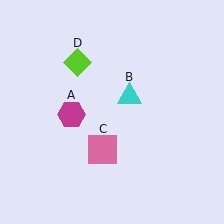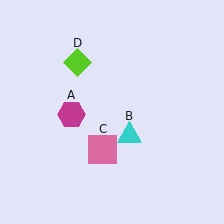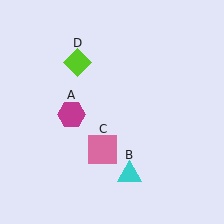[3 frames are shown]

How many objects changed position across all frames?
1 object changed position: cyan triangle (object B).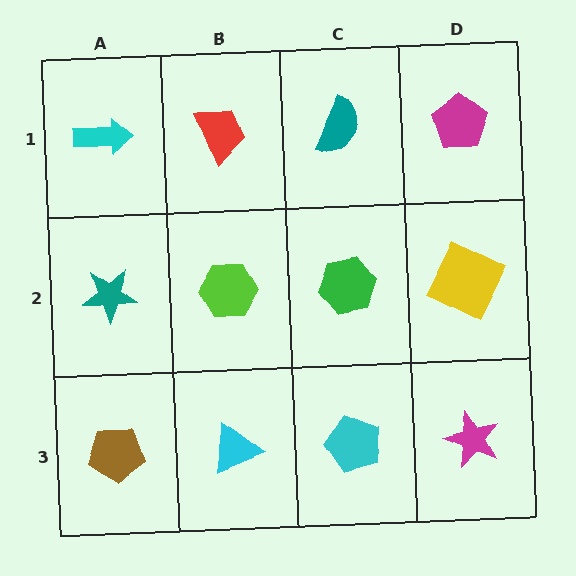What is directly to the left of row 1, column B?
A cyan arrow.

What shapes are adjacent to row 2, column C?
A teal semicircle (row 1, column C), a cyan pentagon (row 3, column C), a lime hexagon (row 2, column B), a yellow square (row 2, column D).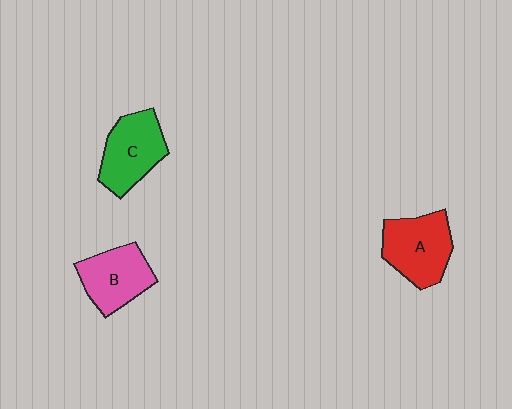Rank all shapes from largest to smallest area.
From largest to smallest: A (red), C (green), B (pink).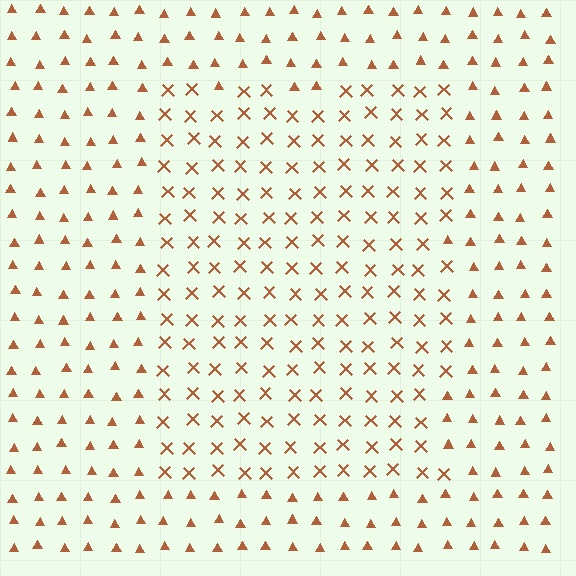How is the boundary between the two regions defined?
The boundary is defined by a change in element shape: X marks inside vs. triangles outside. All elements share the same color and spacing.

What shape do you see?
I see a rectangle.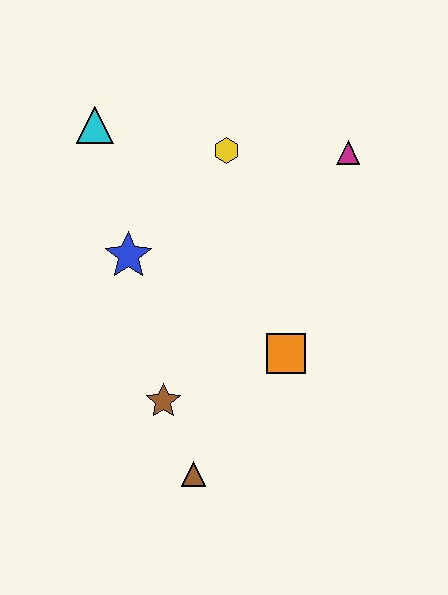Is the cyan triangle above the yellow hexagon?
Yes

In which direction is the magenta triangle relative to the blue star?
The magenta triangle is to the right of the blue star.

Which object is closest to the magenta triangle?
The yellow hexagon is closest to the magenta triangle.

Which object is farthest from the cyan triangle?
The brown triangle is farthest from the cyan triangle.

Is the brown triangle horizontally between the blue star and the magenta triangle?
Yes